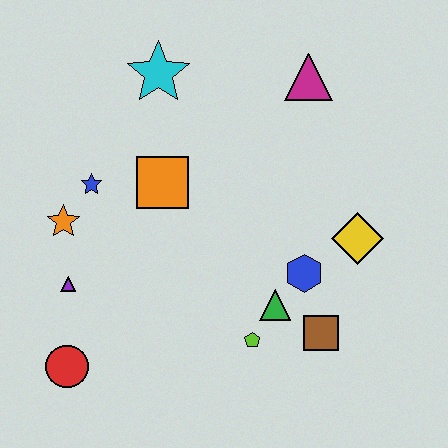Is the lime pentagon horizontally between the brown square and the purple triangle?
Yes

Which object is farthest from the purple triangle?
The magenta triangle is farthest from the purple triangle.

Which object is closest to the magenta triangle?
The cyan star is closest to the magenta triangle.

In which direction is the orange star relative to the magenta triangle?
The orange star is to the left of the magenta triangle.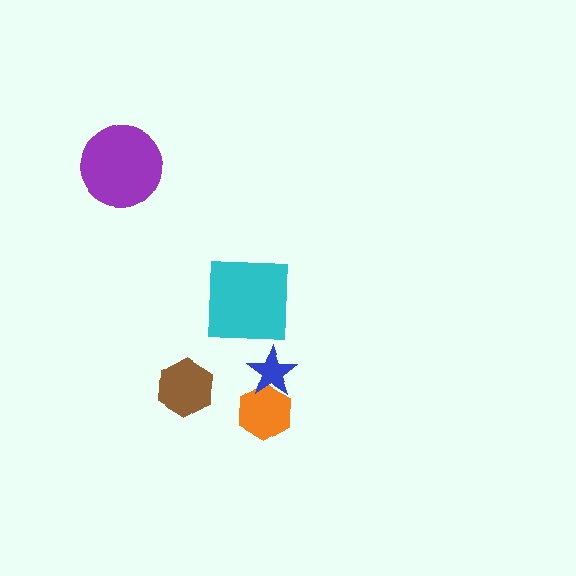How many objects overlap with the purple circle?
0 objects overlap with the purple circle.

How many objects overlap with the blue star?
1 object overlaps with the blue star.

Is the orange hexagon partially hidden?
Yes, it is partially covered by another shape.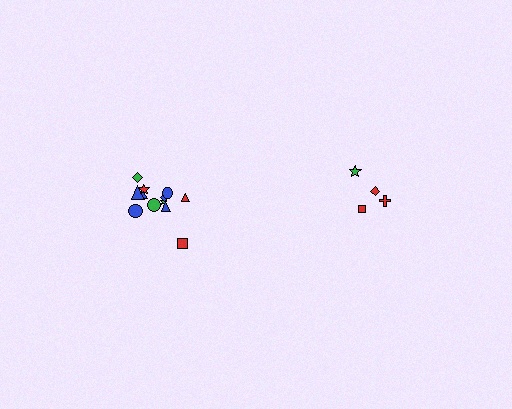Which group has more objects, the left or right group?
The left group.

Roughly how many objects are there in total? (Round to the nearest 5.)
Roughly 15 objects in total.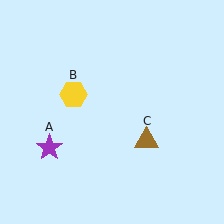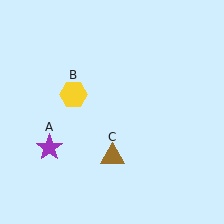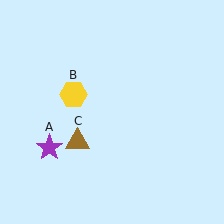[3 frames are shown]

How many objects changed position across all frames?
1 object changed position: brown triangle (object C).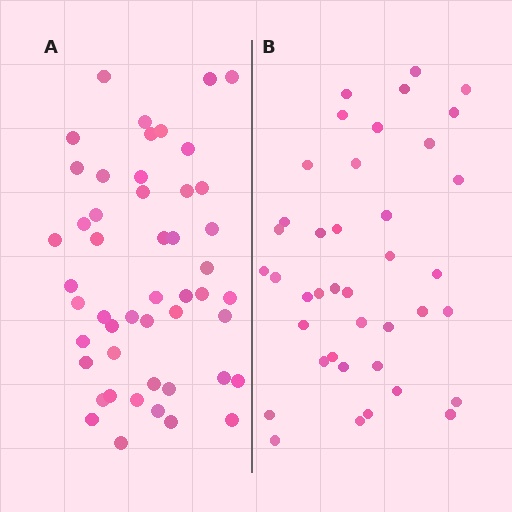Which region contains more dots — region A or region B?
Region A (the left region) has more dots.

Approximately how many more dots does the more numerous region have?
Region A has roughly 8 or so more dots than region B.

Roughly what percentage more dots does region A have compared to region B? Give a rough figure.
About 20% more.